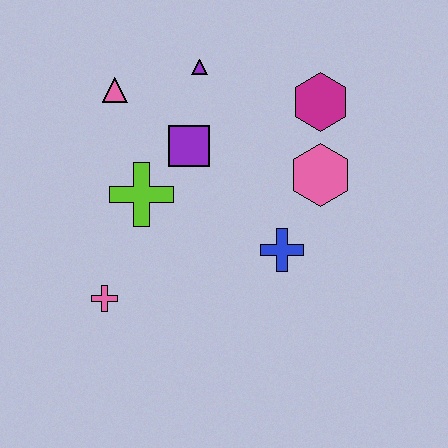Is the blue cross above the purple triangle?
No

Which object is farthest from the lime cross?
The magenta hexagon is farthest from the lime cross.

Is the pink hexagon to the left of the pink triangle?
No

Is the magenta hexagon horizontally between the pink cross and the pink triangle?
No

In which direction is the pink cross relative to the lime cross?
The pink cross is below the lime cross.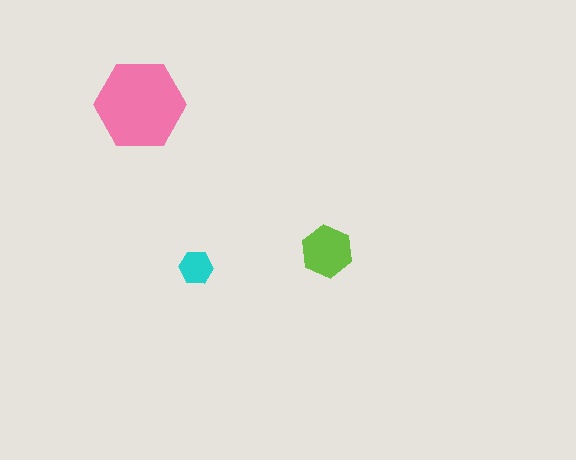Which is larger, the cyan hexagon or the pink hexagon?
The pink one.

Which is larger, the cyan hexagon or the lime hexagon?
The lime one.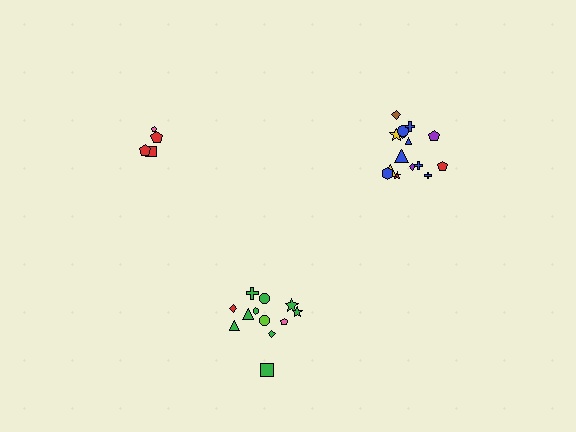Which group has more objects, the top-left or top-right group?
The top-right group.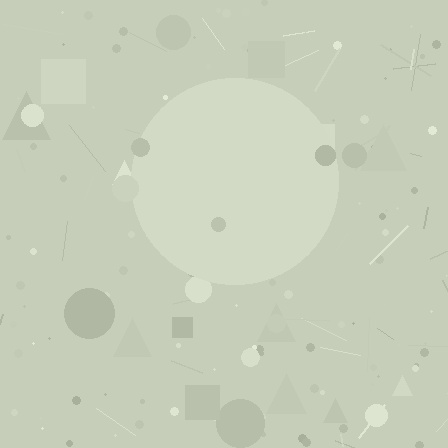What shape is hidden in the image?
A circle is hidden in the image.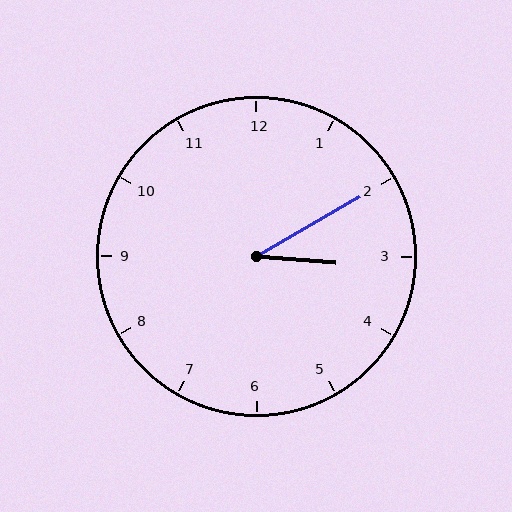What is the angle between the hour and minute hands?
Approximately 35 degrees.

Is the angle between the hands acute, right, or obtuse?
It is acute.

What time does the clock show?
3:10.